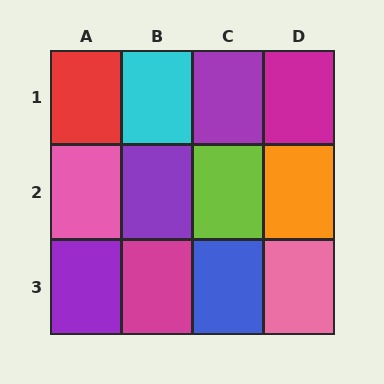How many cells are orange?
1 cell is orange.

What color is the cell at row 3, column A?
Purple.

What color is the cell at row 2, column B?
Purple.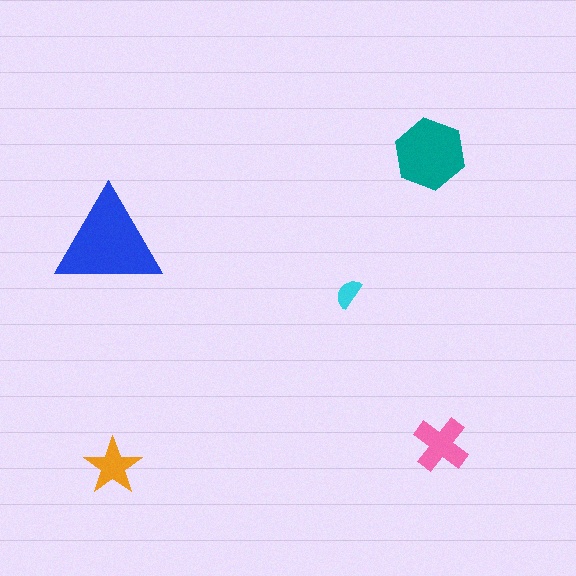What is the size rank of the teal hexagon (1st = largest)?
2nd.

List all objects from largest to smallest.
The blue triangle, the teal hexagon, the pink cross, the orange star, the cyan semicircle.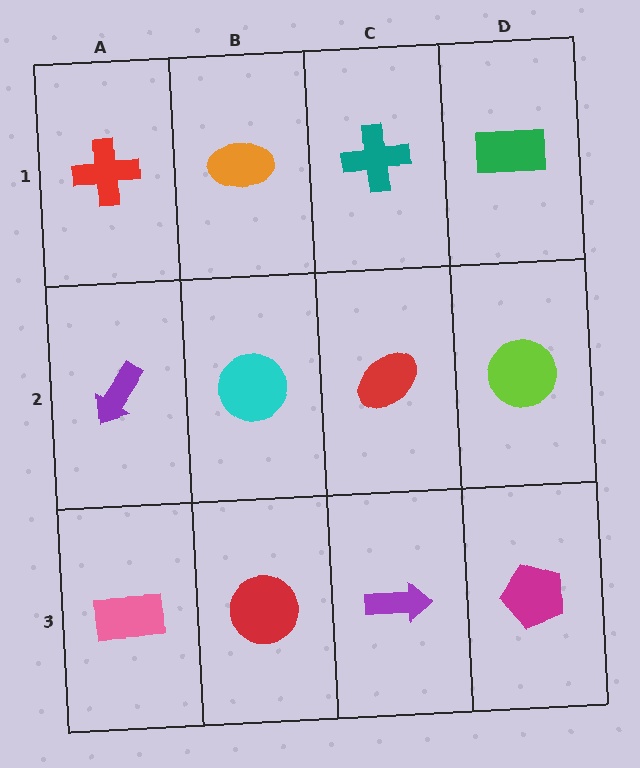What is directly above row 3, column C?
A red ellipse.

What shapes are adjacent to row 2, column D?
A green rectangle (row 1, column D), a magenta pentagon (row 3, column D), a red ellipse (row 2, column C).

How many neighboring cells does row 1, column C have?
3.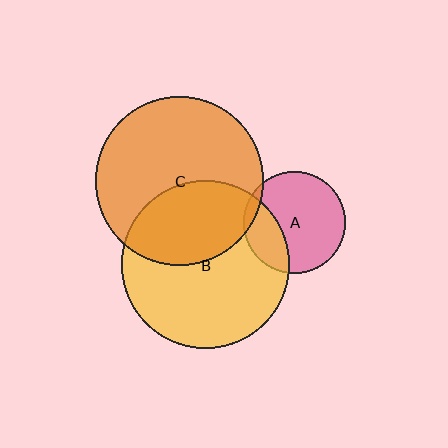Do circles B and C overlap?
Yes.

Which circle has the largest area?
Circle C (orange).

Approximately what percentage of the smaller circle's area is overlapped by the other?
Approximately 35%.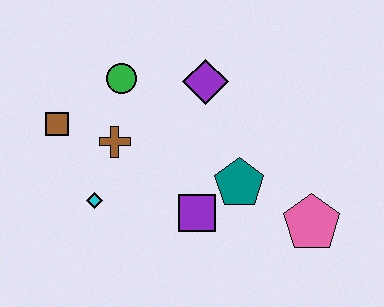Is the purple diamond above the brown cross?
Yes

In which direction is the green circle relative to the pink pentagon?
The green circle is to the left of the pink pentagon.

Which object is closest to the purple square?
The teal pentagon is closest to the purple square.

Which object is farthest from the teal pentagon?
The brown square is farthest from the teal pentagon.